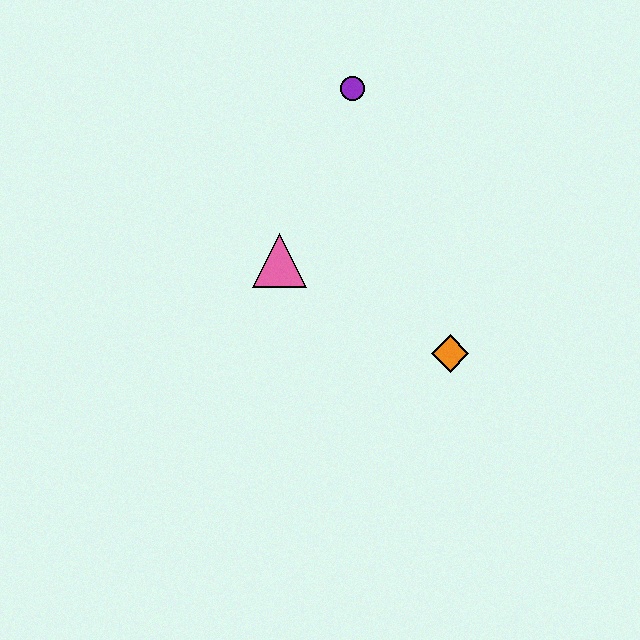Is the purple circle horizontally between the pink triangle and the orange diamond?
Yes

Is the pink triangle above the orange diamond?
Yes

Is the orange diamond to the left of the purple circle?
No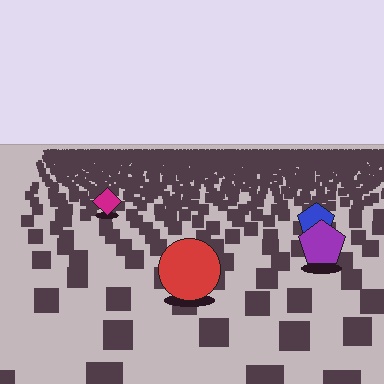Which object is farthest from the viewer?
The magenta diamond is farthest from the viewer. It appears smaller and the ground texture around it is denser.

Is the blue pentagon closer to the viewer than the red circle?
No. The red circle is closer — you can tell from the texture gradient: the ground texture is coarser near it.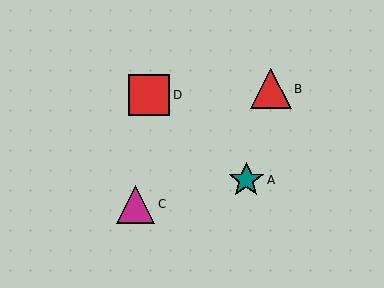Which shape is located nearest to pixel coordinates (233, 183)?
The teal star (labeled A) at (246, 180) is nearest to that location.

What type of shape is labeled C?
Shape C is a magenta triangle.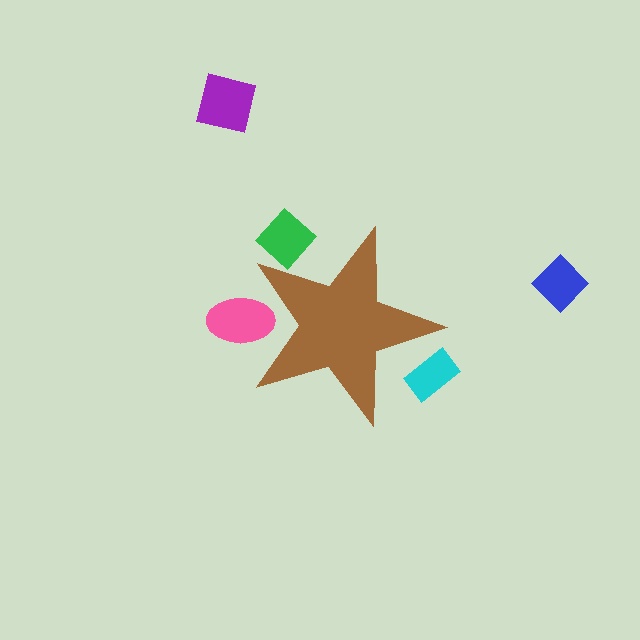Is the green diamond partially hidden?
Yes, the green diamond is partially hidden behind the brown star.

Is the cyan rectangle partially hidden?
Yes, the cyan rectangle is partially hidden behind the brown star.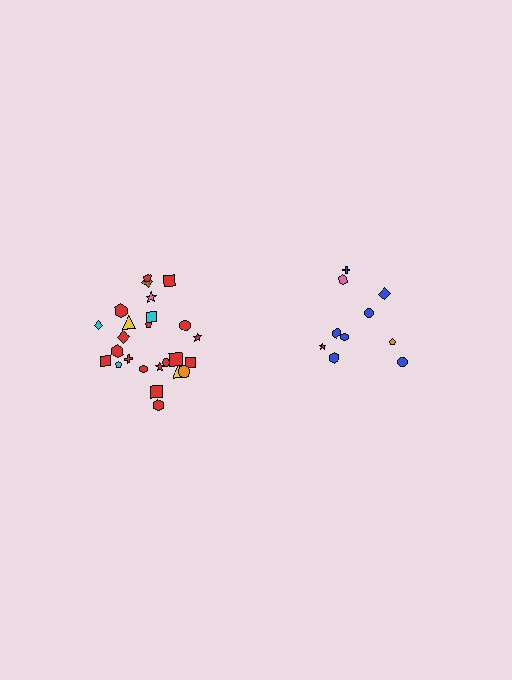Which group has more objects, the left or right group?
The left group.